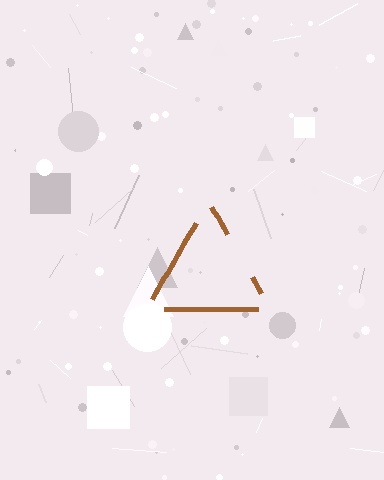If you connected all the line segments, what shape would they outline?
They would outline a triangle.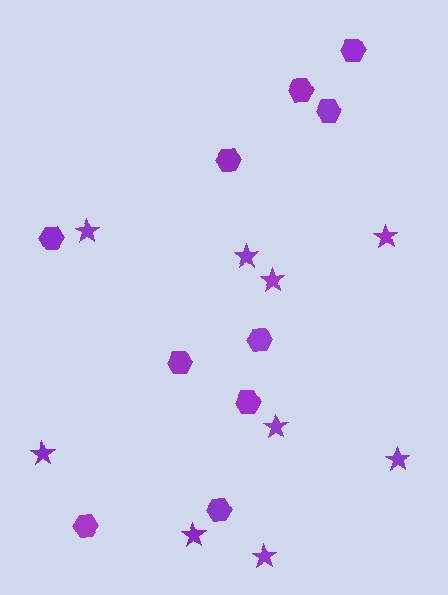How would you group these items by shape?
There are 2 groups: one group of stars (9) and one group of hexagons (10).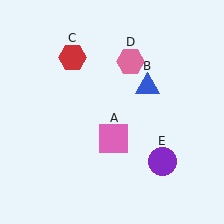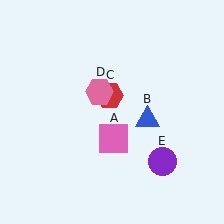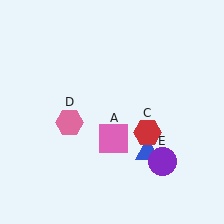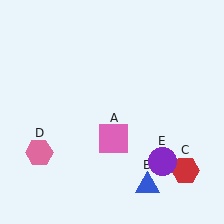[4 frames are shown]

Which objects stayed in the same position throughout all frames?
Pink square (object A) and purple circle (object E) remained stationary.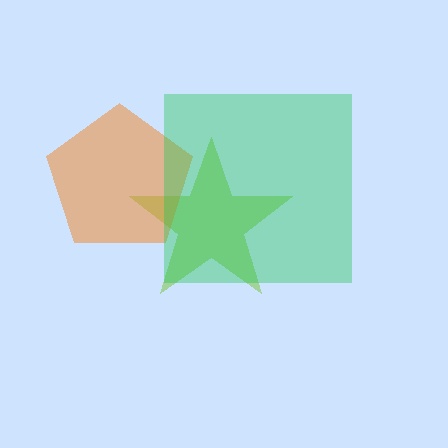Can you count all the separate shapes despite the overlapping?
Yes, there are 3 separate shapes.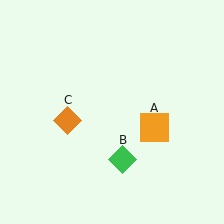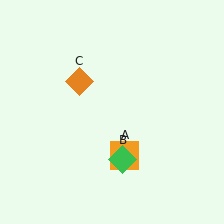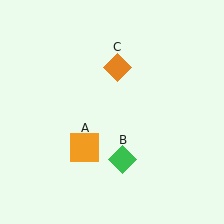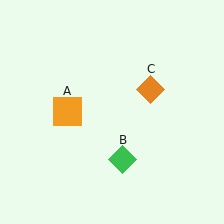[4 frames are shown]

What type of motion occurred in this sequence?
The orange square (object A), orange diamond (object C) rotated clockwise around the center of the scene.